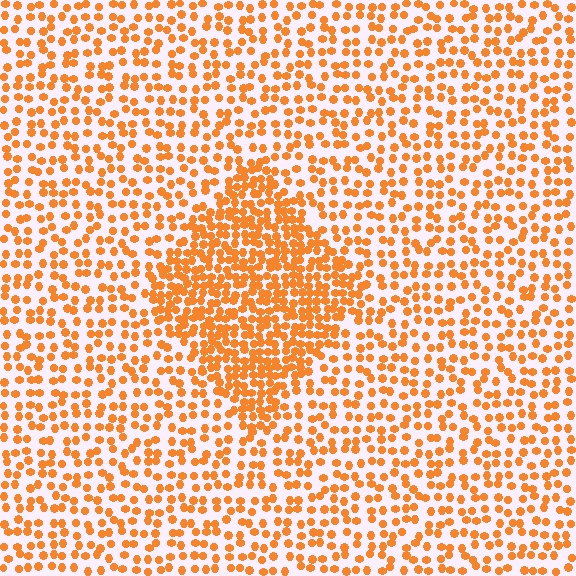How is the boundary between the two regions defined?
The boundary is defined by a change in element density (approximately 2.0x ratio). All elements are the same color, size, and shape.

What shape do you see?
I see a diamond.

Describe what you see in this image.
The image contains small orange elements arranged at two different densities. A diamond-shaped region is visible where the elements are more densely packed than the surrounding area.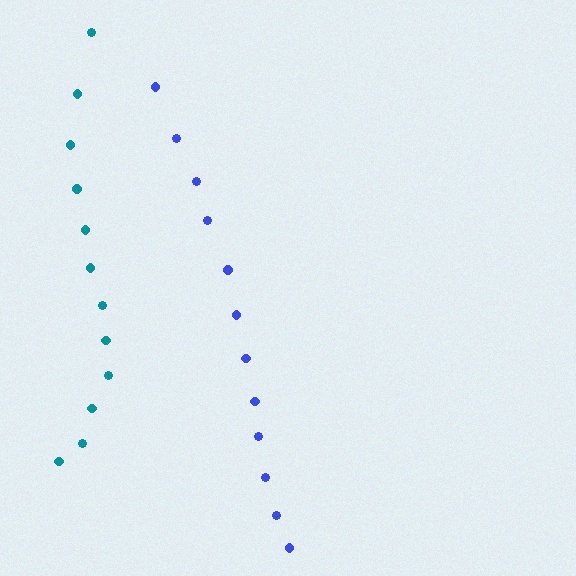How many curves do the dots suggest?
There are 2 distinct paths.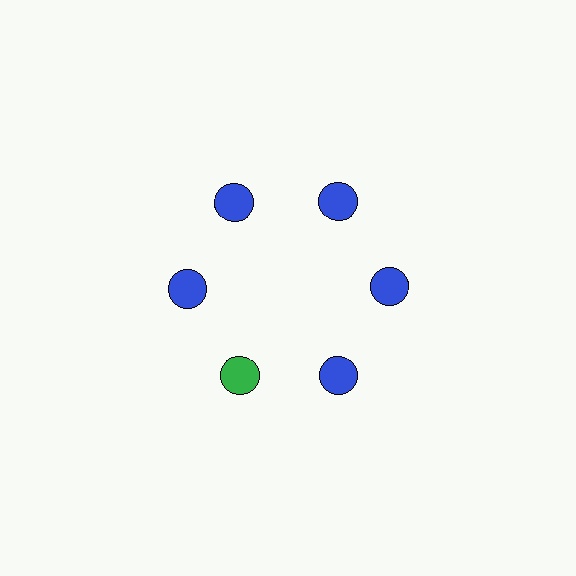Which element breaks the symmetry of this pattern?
The green circle at roughly the 7 o'clock position breaks the symmetry. All other shapes are blue circles.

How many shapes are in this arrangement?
There are 6 shapes arranged in a ring pattern.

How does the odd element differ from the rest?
It has a different color: green instead of blue.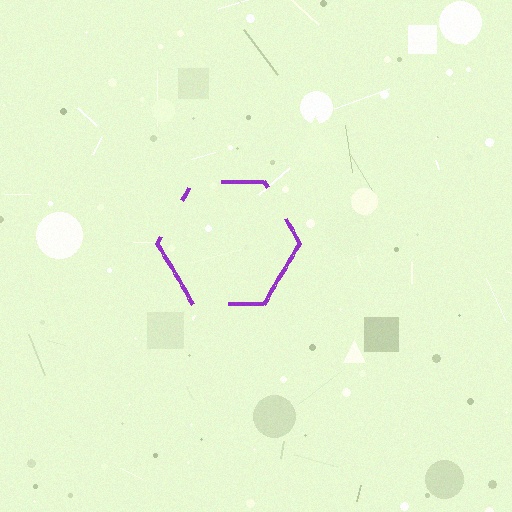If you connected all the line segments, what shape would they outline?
They would outline a hexagon.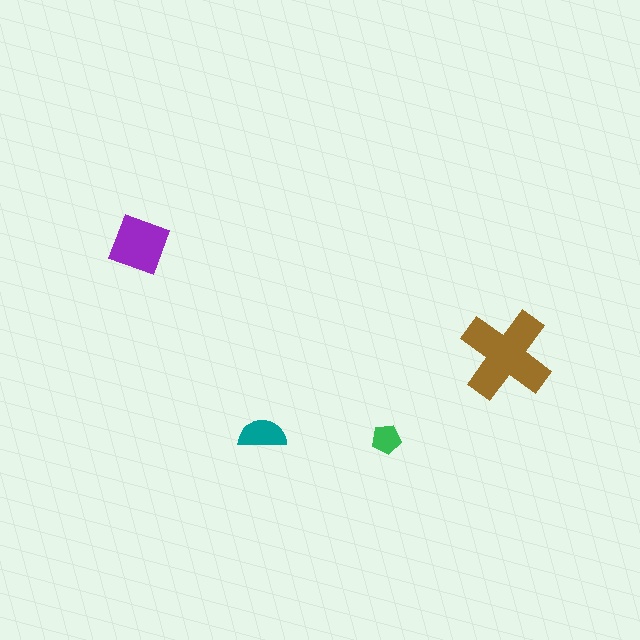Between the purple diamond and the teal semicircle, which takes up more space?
The purple diamond.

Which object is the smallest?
The green pentagon.